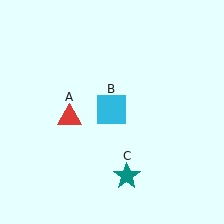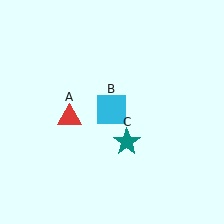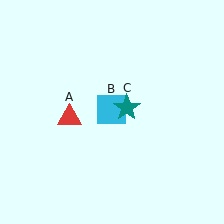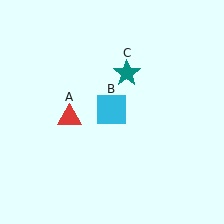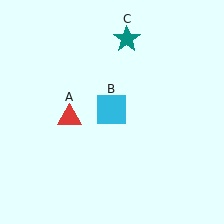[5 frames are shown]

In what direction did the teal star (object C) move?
The teal star (object C) moved up.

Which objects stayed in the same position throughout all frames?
Red triangle (object A) and cyan square (object B) remained stationary.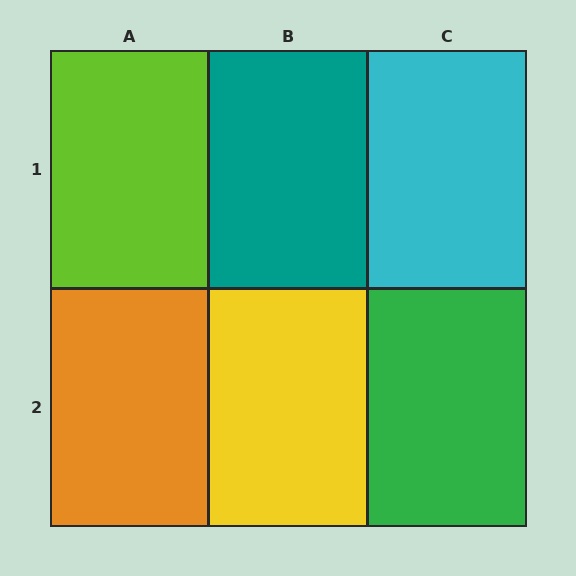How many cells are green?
1 cell is green.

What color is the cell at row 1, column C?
Cyan.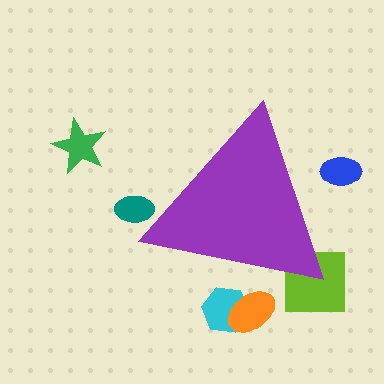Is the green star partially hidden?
No, the green star is fully visible.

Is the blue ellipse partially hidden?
Yes, the blue ellipse is partially hidden behind the purple triangle.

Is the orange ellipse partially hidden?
Yes, the orange ellipse is partially hidden behind the purple triangle.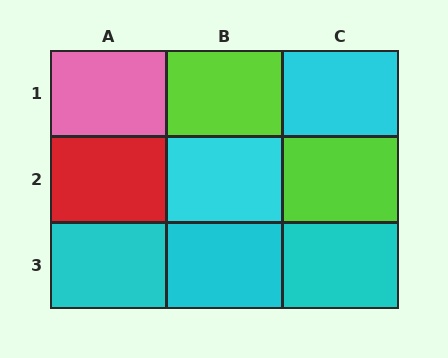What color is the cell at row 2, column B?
Cyan.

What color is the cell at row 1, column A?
Pink.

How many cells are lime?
2 cells are lime.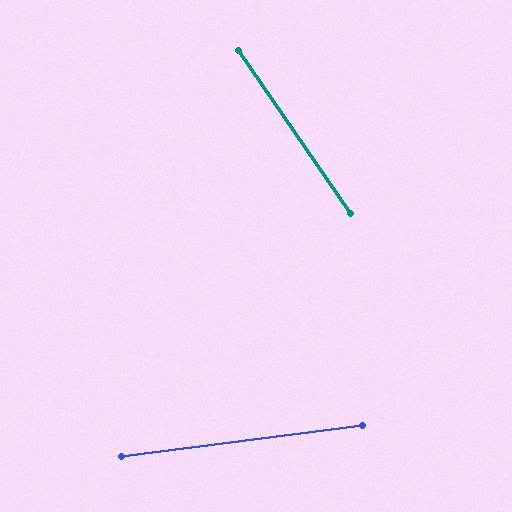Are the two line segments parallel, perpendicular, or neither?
Neither parallel nor perpendicular — they differ by about 63°.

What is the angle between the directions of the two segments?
Approximately 63 degrees.